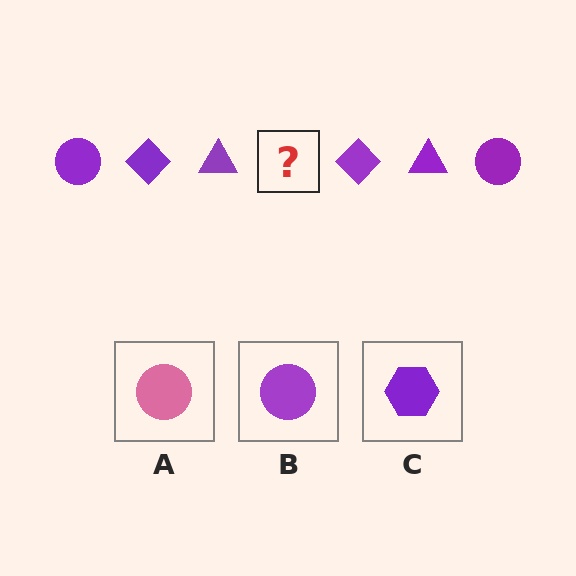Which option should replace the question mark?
Option B.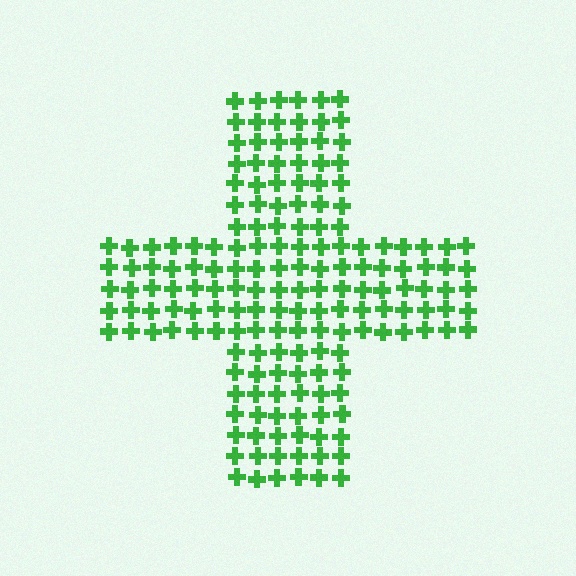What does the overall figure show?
The overall figure shows a cross.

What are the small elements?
The small elements are crosses.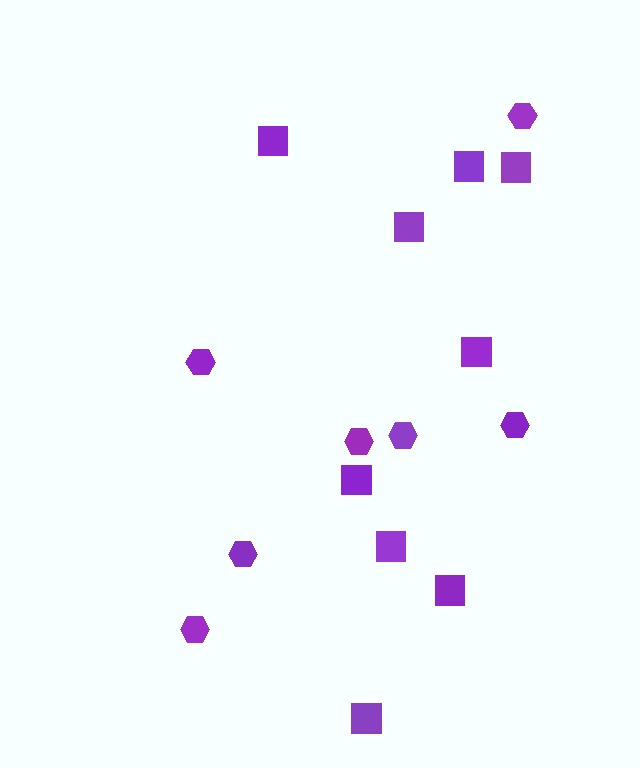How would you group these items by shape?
There are 2 groups: one group of hexagons (7) and one group of squares (9).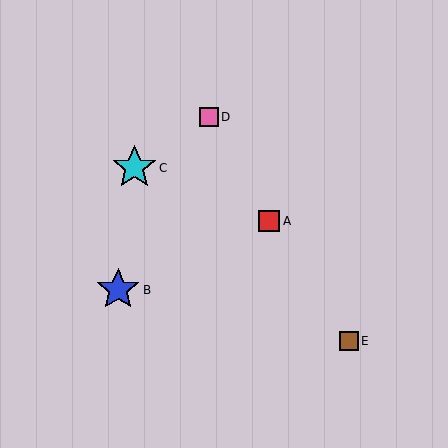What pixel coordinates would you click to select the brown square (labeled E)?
Click at (349, 341) to select the brown square E.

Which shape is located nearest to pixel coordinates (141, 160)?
The cyan star (labeled C) at (134, 168) is nearest to that location.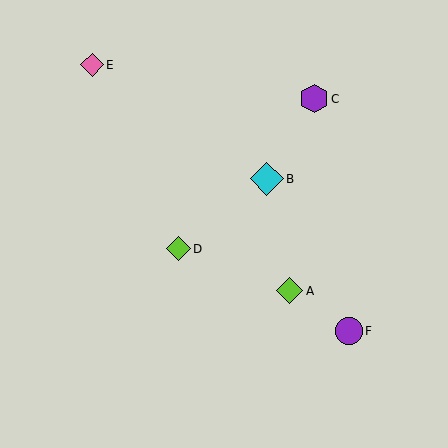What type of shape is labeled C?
Shape C is a purple hexagon.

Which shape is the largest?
The cyan diamond (labeled B) is the largest.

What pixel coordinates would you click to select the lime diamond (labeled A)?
Click at (290, 291) to select the lime diamond A.